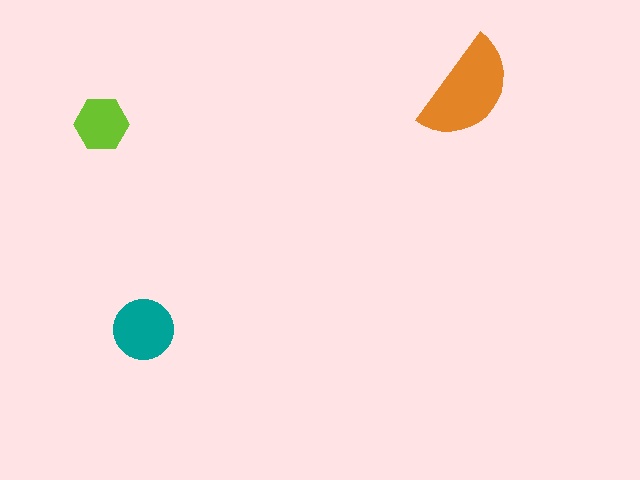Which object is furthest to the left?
The lime hexagon is leftmost.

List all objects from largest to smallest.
The orange semicircle, the teal circle, the lime hexagon.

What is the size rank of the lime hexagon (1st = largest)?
3rd.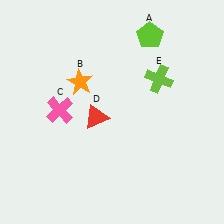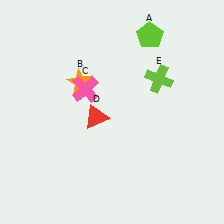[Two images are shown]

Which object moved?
The pink cross (C) moved right.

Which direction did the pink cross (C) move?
The pink cross (C) moved right.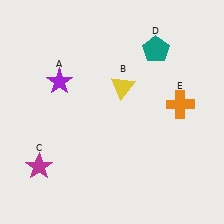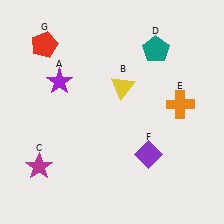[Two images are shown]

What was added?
A purple diamond (F), a red pentagon (G) were added in Image 2.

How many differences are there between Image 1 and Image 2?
There are 2 differences between the two images.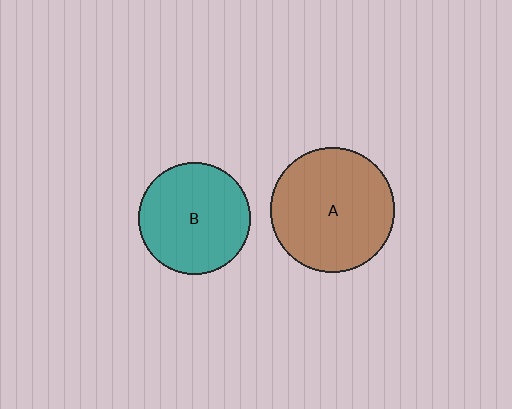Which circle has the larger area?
Circle A (brown).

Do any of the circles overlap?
No, none of the circles overlap.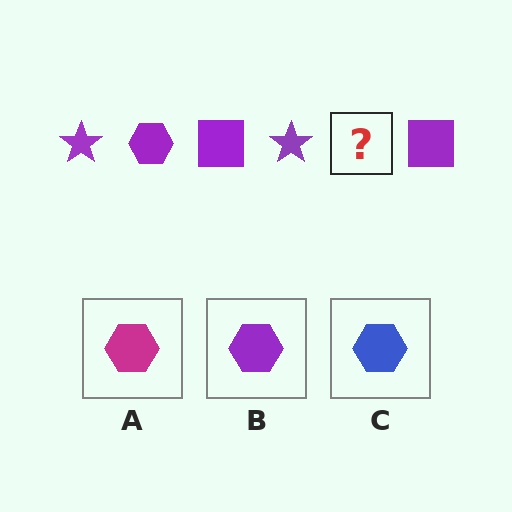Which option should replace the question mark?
Option B.